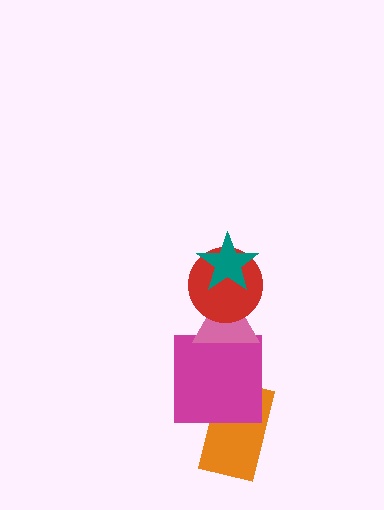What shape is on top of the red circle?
The teal star is on top of the red circle.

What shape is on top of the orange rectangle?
The magenta square is on top of the orange rectangle.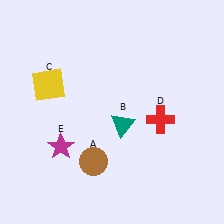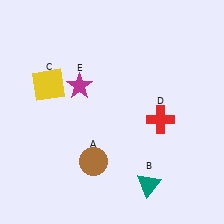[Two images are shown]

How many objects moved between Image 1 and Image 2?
2 objects moved between the two images.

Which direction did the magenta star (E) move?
The magenta star (E) moved up.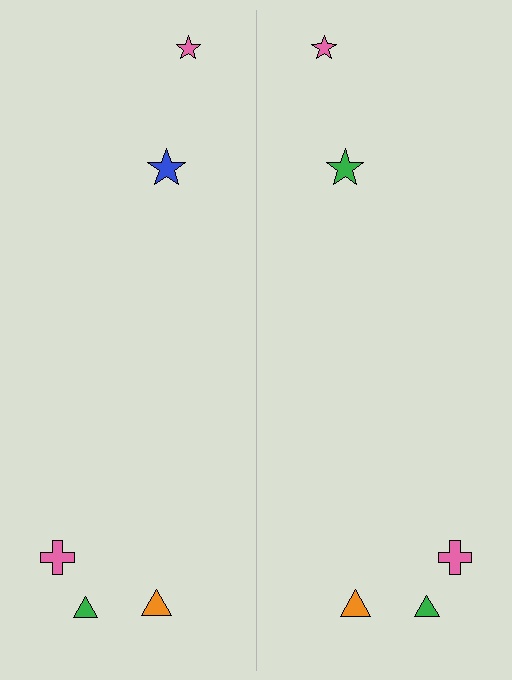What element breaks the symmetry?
The green star on the right side breaks the symmetry — its mirror counterpart is blue.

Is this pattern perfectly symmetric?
No, the pattern is not perfectly symmetric. The green star on the right side breaks the symmetry — its mirror counterpart is blue.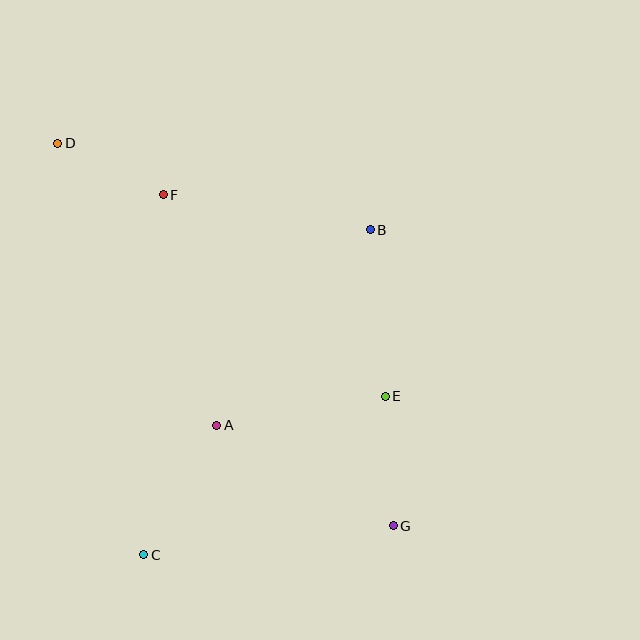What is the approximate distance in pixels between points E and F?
The distance between E and F is approximately 299 pixels.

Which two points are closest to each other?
Points D and F are closest to each other.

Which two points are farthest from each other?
Points D and G are farthest from each other.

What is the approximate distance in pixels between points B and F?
The distance between B and F is approximately 210 pixels.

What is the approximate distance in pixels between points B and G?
The distance between B and G is approximately 297 pixels.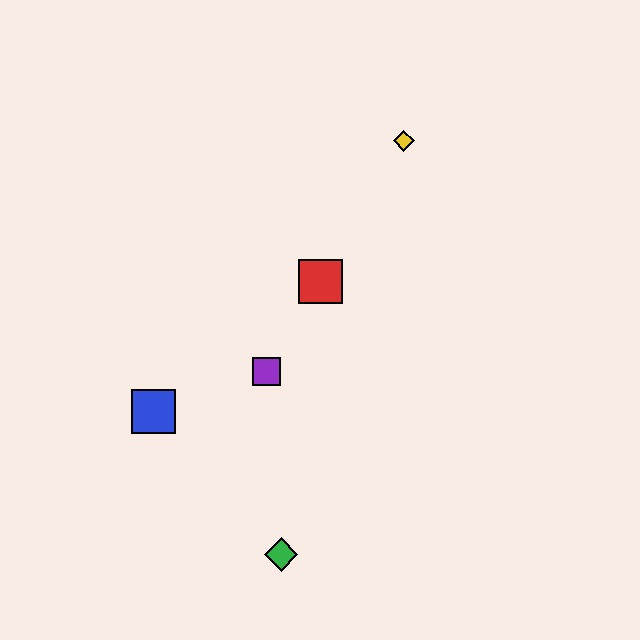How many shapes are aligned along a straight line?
3 shapes (the red square, the yellow diamond, the purple square) are aligned along a straight line.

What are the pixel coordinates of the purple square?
The purple square is at (267, 372).